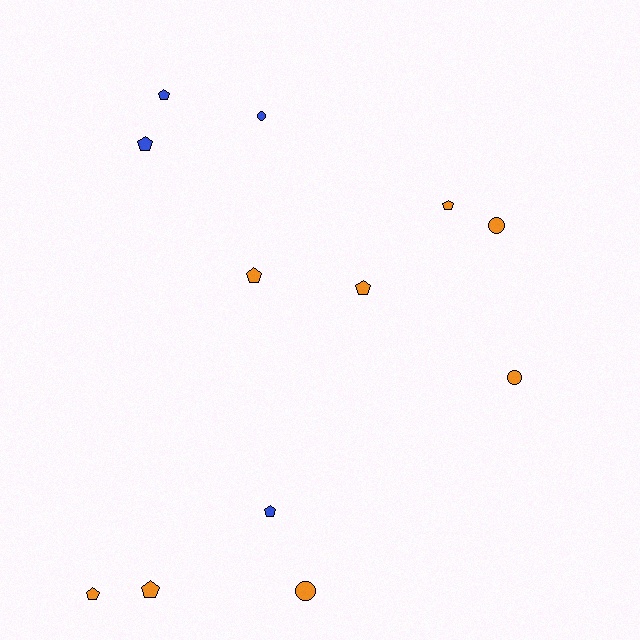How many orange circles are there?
There are 3 orange circles.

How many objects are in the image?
There are 12 objects.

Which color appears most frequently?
Orange, with 8 objects.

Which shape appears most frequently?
Pentagon, with 8 objects.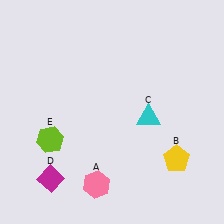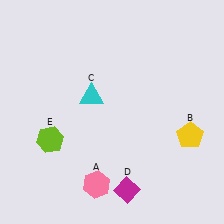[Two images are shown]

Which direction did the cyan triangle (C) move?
The cyan triangle (C) moved left.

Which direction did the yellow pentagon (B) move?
The yellow pentagon (B) moved up.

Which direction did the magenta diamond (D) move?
The magenta diamond (D) moved right.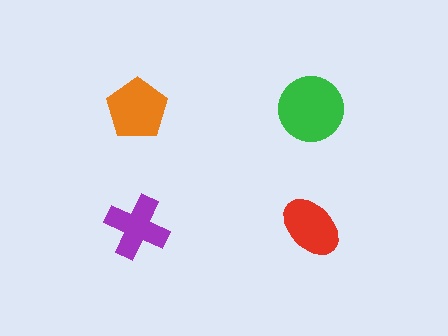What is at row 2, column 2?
A red ellipse.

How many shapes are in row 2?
2 shapes.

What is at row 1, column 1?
An orange pentagon.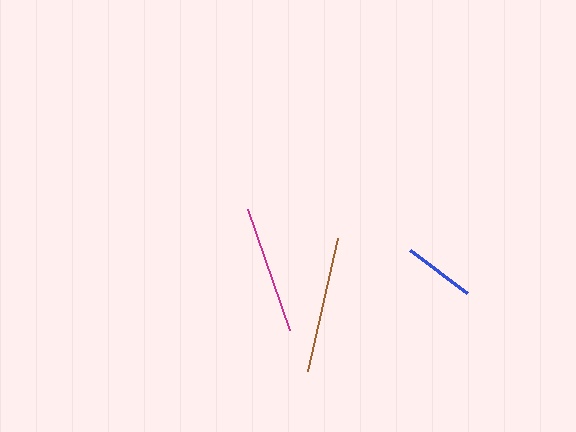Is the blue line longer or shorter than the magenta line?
The magenta line is longer than the blue line.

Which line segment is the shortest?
The blue line is the shortest at approximately 71 pixels.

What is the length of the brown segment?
The brown segment is approximately 136 pixels long.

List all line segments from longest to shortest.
From longest to shortest: brown, magenta, blue.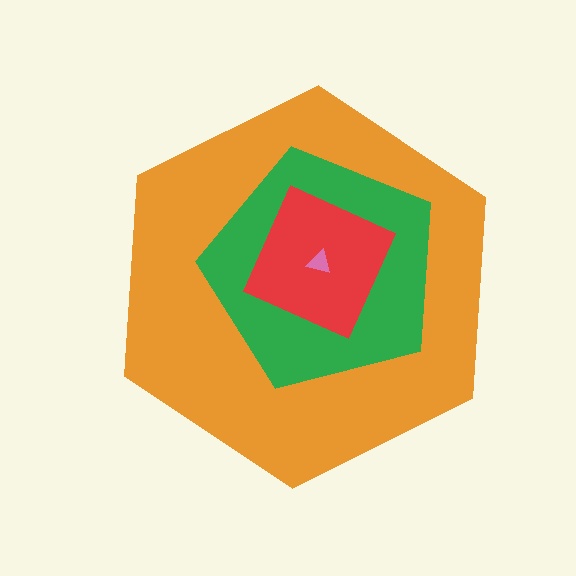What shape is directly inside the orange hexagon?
The green pentagon.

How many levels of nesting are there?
4.